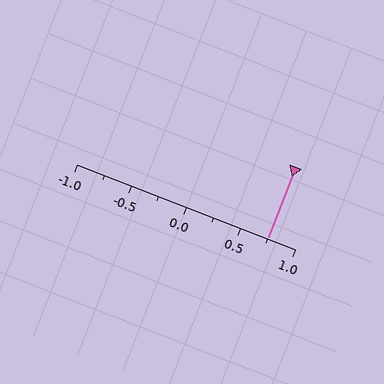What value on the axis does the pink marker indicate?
The marker indicates approximately 0.75.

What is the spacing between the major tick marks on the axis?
The major ticks are spaced 0.5 apart.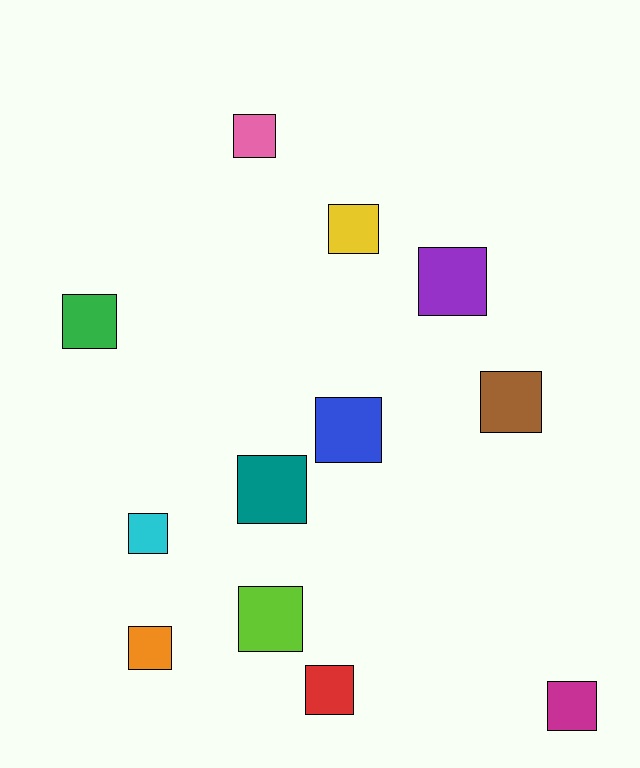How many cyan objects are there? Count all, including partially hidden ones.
There is 1 cyan object.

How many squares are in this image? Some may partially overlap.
There are 12 squares.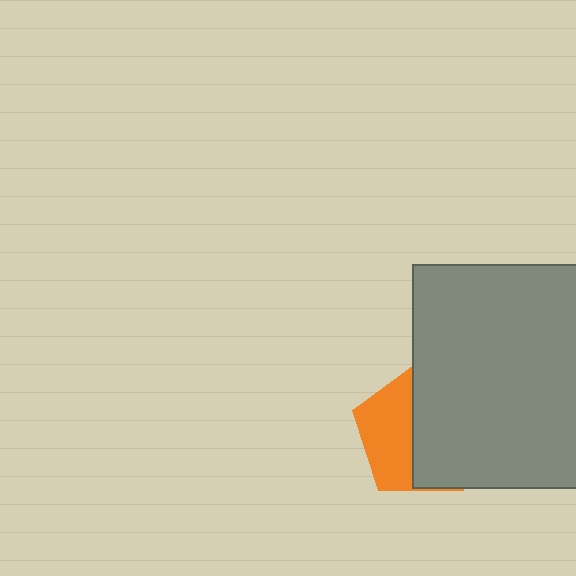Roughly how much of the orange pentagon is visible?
A small part of it is visible (roughly 41%).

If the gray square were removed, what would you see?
You would see the complete orange pentagon.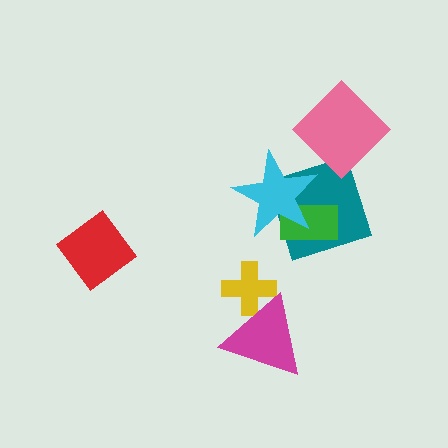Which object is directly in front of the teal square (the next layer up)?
The green rectangle is directly in front of the teal square.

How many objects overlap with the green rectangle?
2 objects overlap with the green rectangle.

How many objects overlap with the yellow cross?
1 object overlaps with the yellow cross.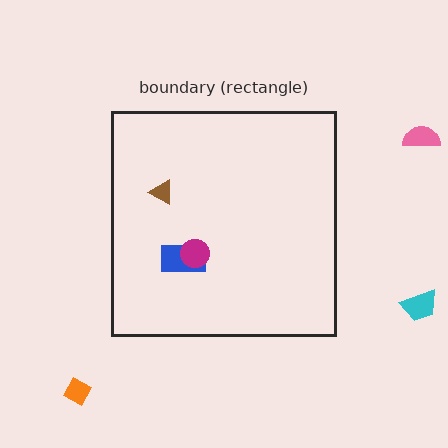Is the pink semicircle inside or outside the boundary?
Outside.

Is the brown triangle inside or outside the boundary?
Inside.